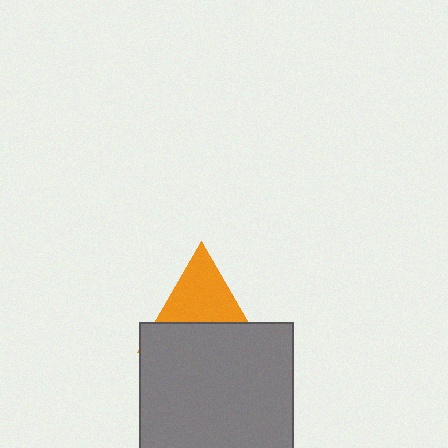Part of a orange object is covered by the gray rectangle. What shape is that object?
It is a triangle.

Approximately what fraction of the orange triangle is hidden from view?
Roughly 49% of the orange triangle is hidden behind the gray rectangle.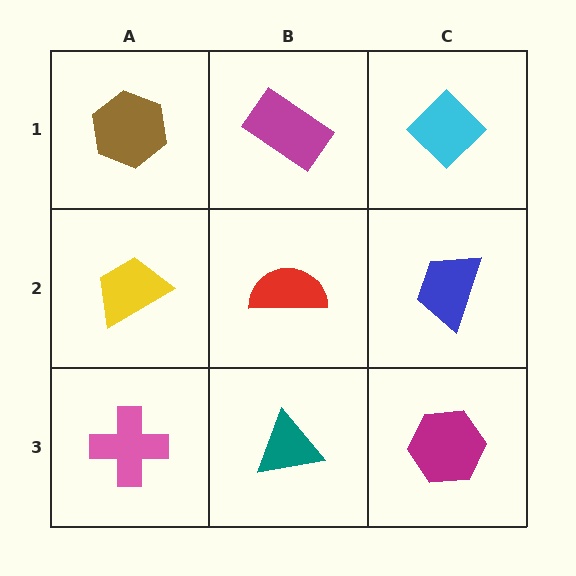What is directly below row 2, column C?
A magenta hexagon.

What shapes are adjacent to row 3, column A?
A yellow trapezoid (row 2, column A), a teal triangle (row 3, column B).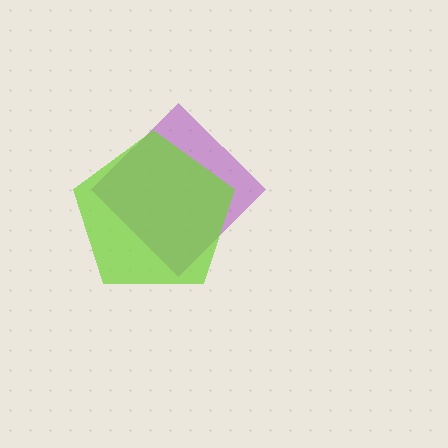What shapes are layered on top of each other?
The layered shapes are: a purple diamond, a lime pentagon.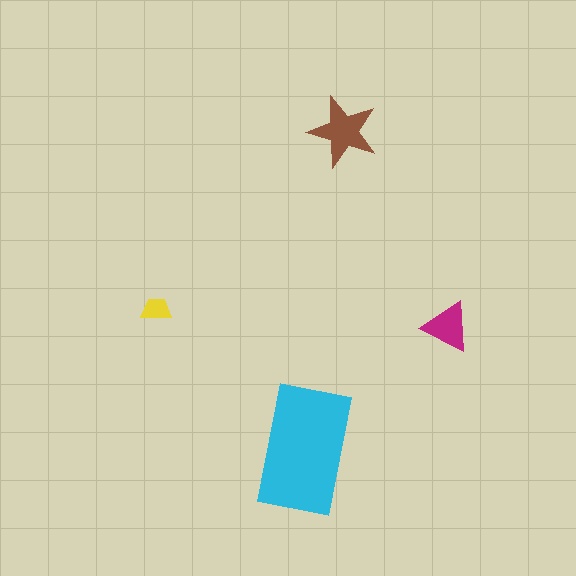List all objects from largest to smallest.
The cyan rectangle, the brown star, the magenta triangle, the yellow trapezoid.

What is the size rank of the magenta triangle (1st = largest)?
3rd.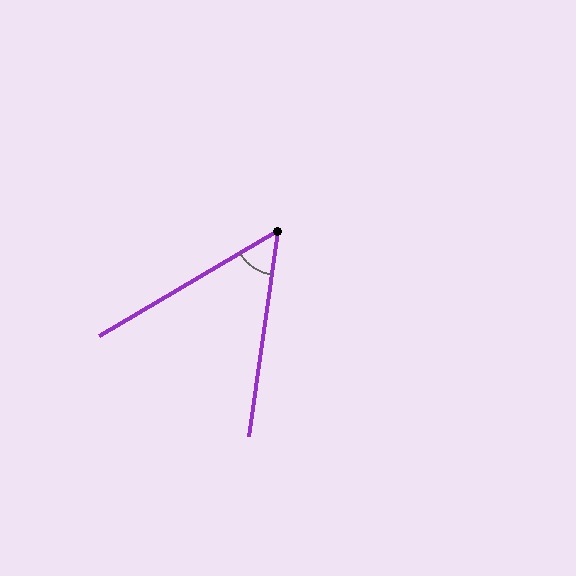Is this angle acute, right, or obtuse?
It is acute.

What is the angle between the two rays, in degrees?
Approximately 51 degrees.